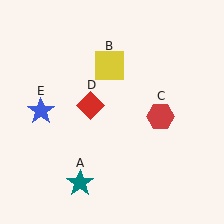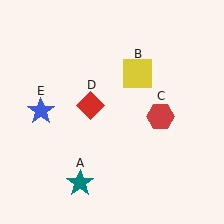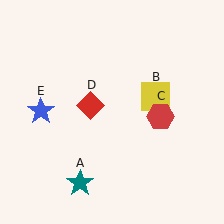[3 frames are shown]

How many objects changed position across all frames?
1 object changed position: yellow square (object B).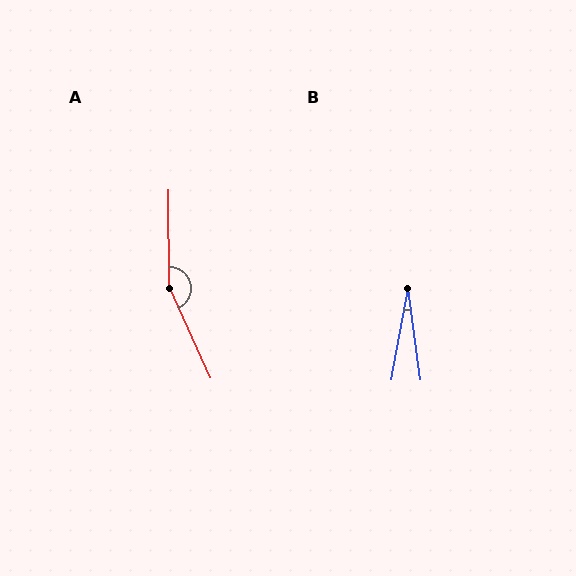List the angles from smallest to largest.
B (18°), A (156°).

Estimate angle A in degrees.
Approximately 156 degrees.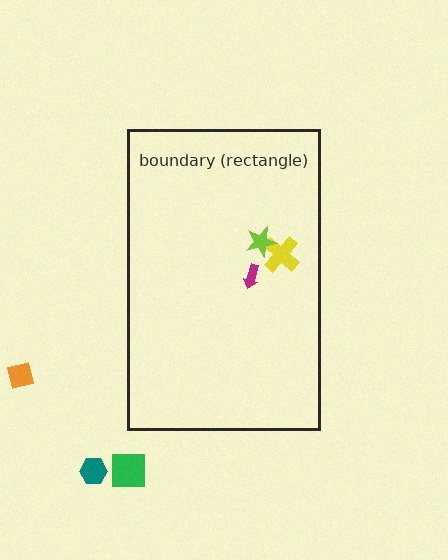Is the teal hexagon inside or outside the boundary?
Outside.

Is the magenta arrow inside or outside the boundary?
Inside.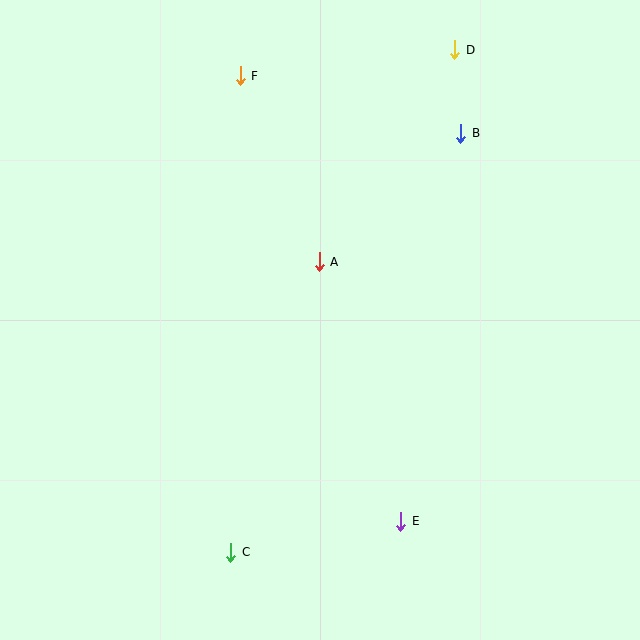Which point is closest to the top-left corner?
Point F is closest to the top-left corner.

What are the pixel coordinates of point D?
Point D is at (455, 50).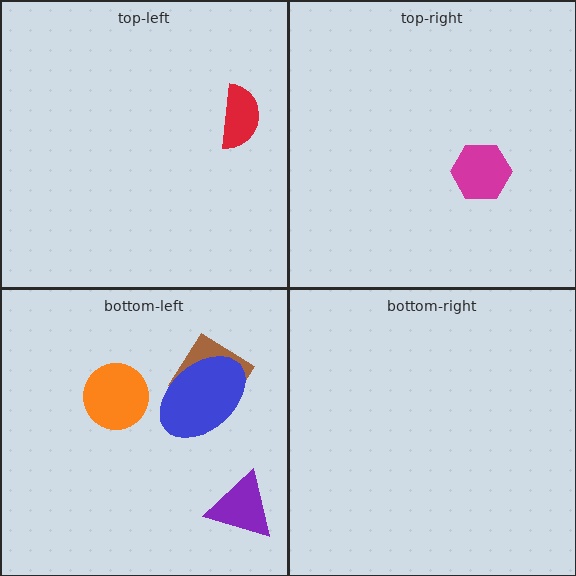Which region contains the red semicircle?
The top-left region.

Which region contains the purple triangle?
The bottom-left region.